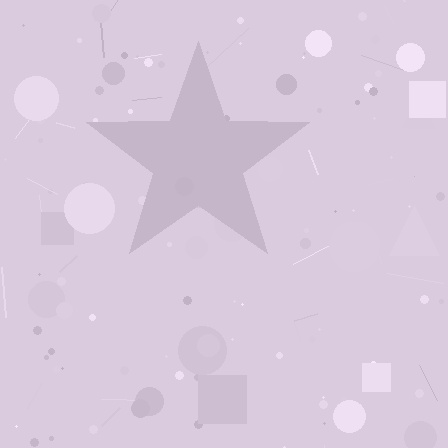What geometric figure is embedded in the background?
A star is embedded in the background.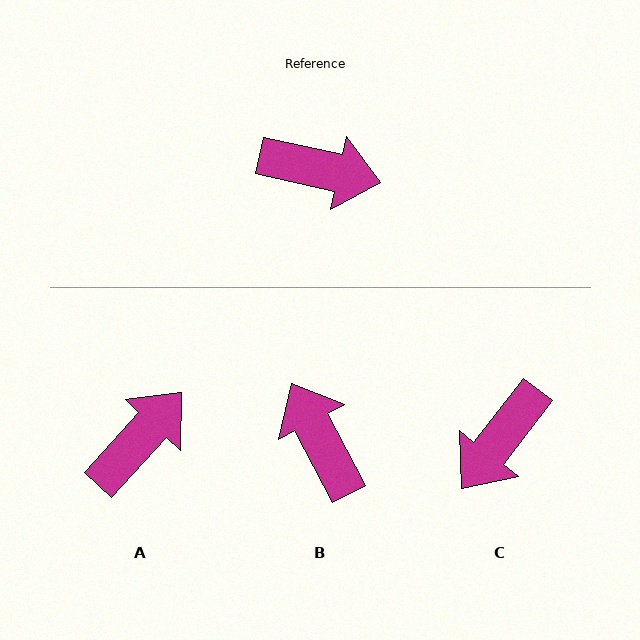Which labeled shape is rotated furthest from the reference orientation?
B, about 130 degrees away.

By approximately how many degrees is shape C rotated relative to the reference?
Approximately 115 degrees clockwise.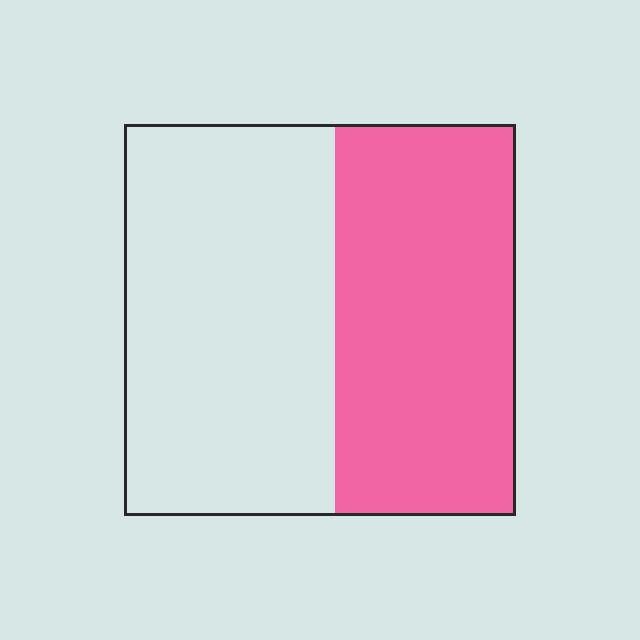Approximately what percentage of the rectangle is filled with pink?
Approximately 45%.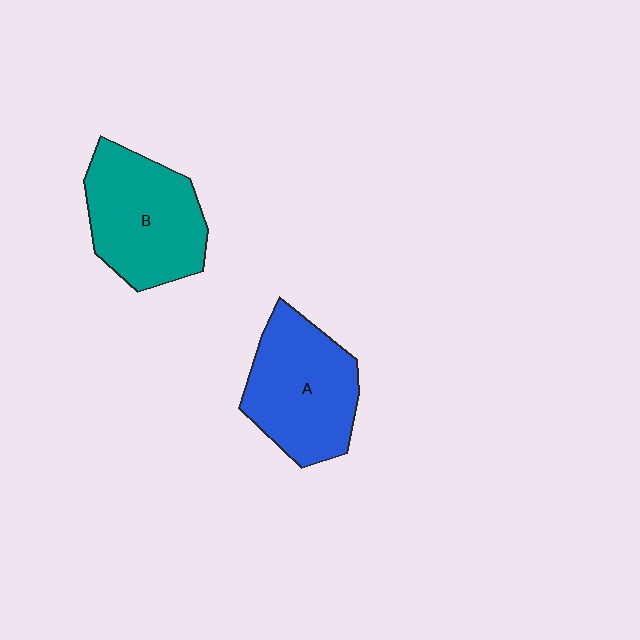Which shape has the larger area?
Shape B (teal).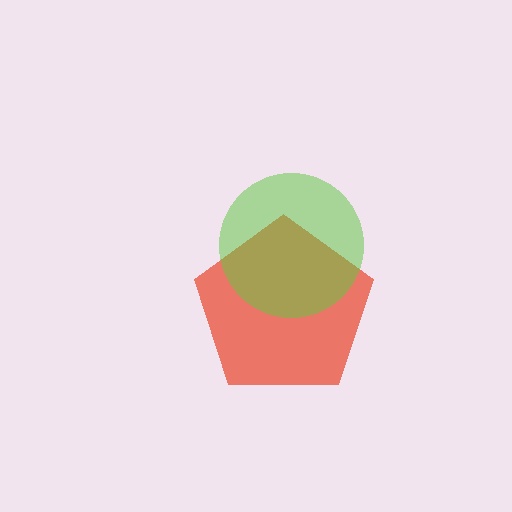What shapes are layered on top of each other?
The layered shapes are: a red pentagon, a lime circle.